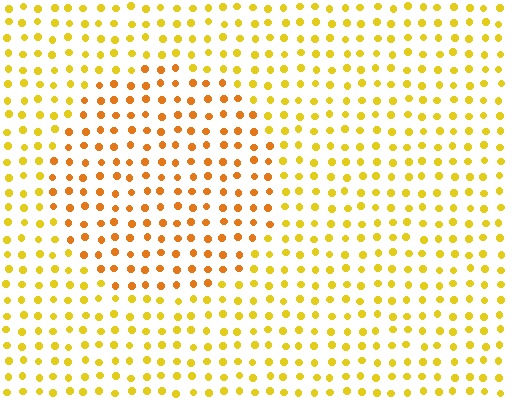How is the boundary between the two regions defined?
The boundary is defined purely by a slight shift in hue (about 25 degrees). Spacing, size, and orientation are identical on both sides.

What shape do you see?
I see a circle.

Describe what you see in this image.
The image is filled with small yellow elements in a uniform arrangement. A circle-shaped region is visible where the elements are tinted to a slightly different hue, forming a subtle color boundary.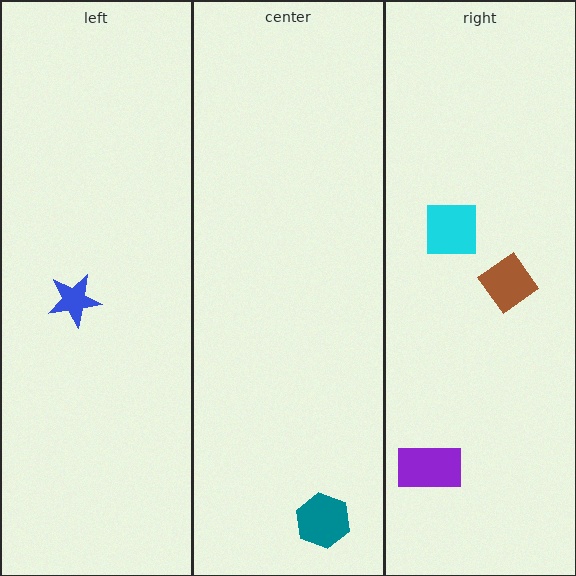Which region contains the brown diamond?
The right region.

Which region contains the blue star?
The left region.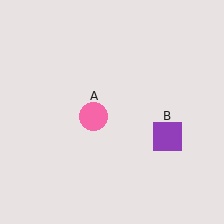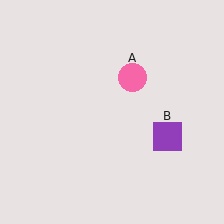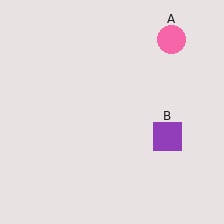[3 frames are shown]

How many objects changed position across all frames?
1 object changed position: pink circle (object A).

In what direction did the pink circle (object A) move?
The pink circle (object A) moved up and to the right.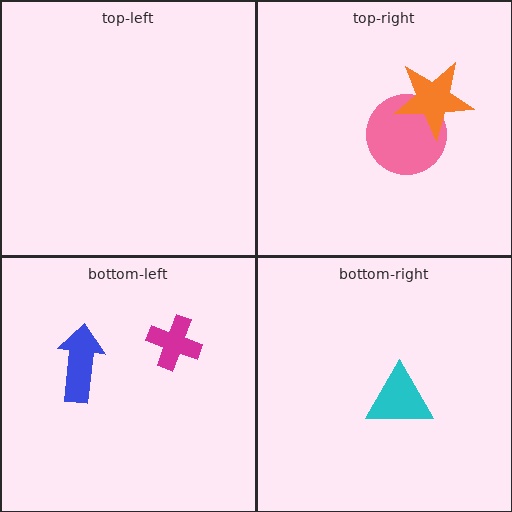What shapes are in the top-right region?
The pink circle, the orange star.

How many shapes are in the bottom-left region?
2.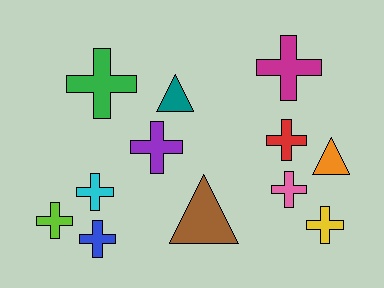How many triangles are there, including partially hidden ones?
There are 3 triangles.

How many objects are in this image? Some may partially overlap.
There are 12 objects.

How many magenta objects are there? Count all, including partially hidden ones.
There is 1 magenta object.